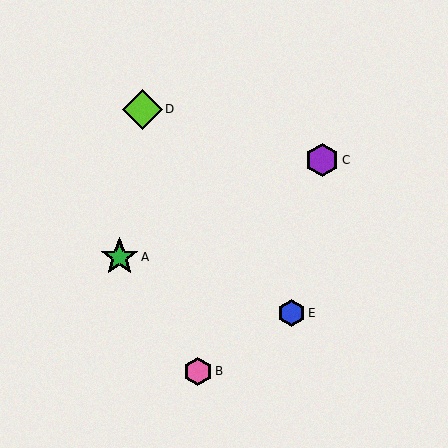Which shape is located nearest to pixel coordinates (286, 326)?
The blue hexagon (labeled E) at (292, 313) is nearest to that location.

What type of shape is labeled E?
Shape E is a blue hexagon.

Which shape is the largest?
The lime diamond (labeled D) is the largest.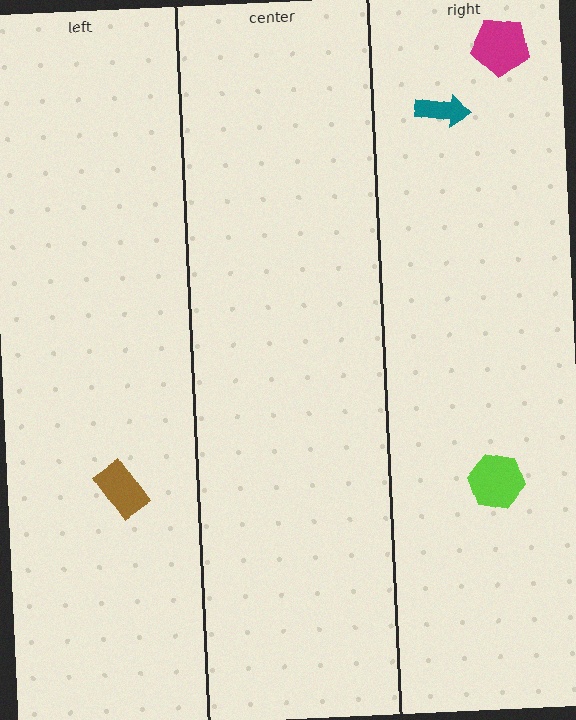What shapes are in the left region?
The brown rectangle.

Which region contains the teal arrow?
The right region.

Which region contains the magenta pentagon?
The right region.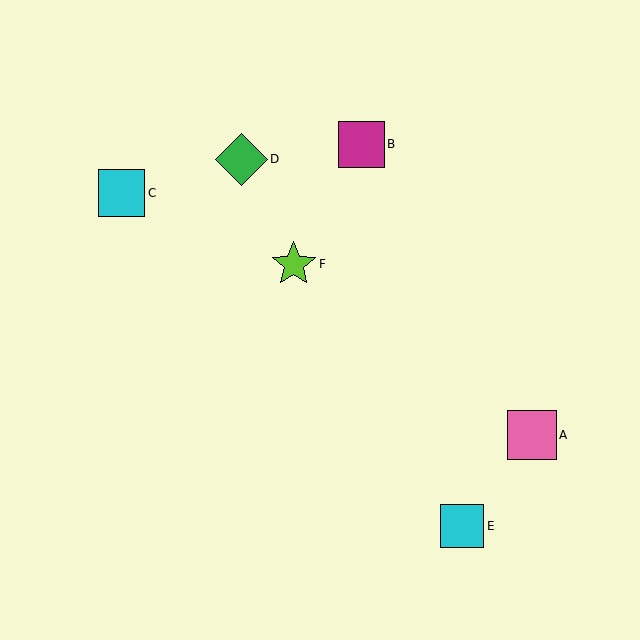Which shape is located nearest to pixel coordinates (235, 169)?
The green diamond (labeled D) at (241, 159) is nearest to that location.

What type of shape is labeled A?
Shape A is a pink square.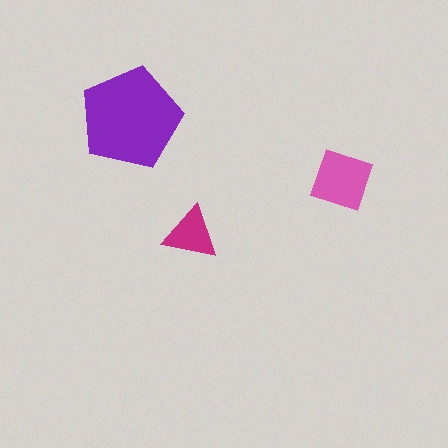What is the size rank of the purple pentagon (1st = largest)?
1st.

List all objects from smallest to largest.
The magenta triangle, the pink diamond, the purple pentagon.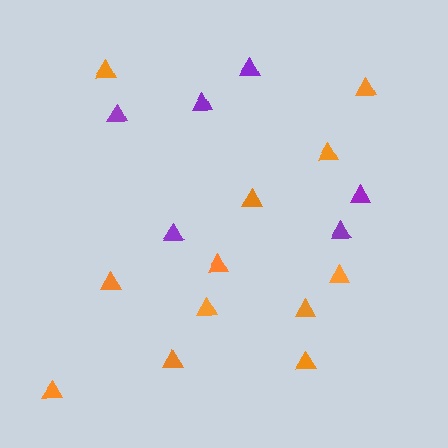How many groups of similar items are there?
There are 2 groups: one group of orange triangles (12) and one group of purple triangles (6).